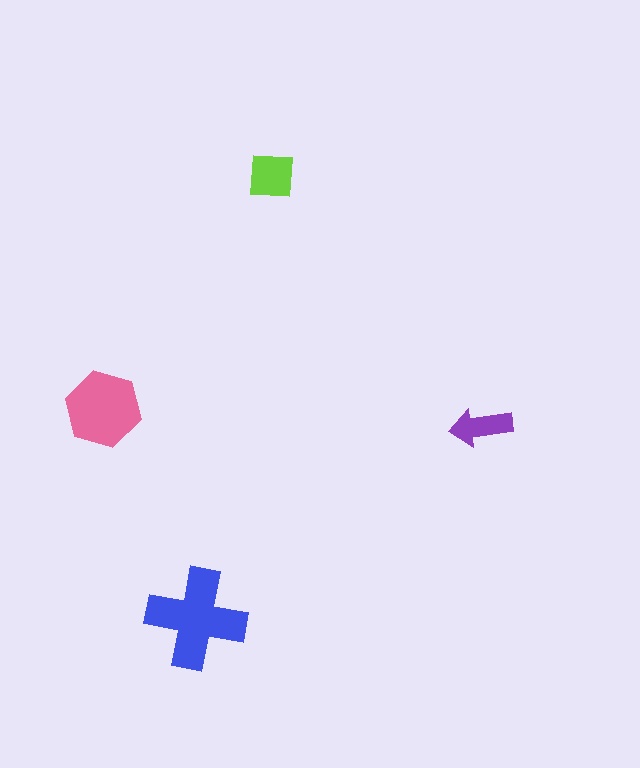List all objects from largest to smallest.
The blue cross, the pink hexagon, the lime square, the purple arrow.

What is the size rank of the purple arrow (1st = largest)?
4th.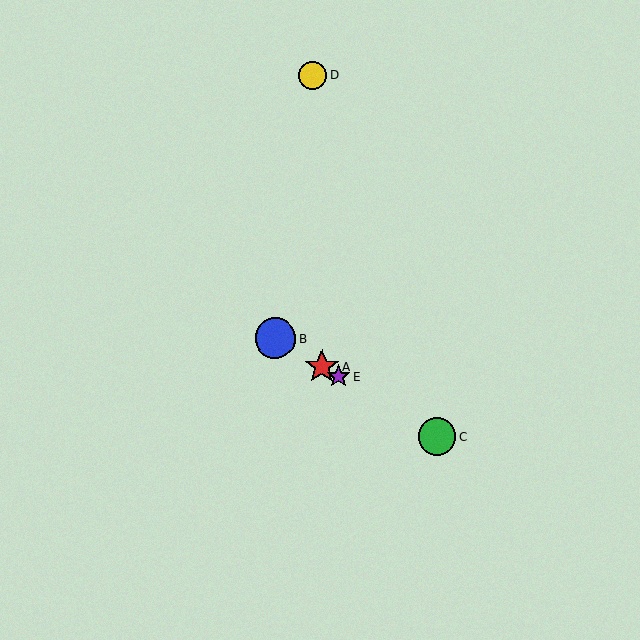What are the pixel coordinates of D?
Object D is at (313, 75).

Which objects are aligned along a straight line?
Objects A, B, C, E are aligned along a straight line.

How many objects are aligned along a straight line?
4 objects (A, B, C, E) are aligned along a straight line.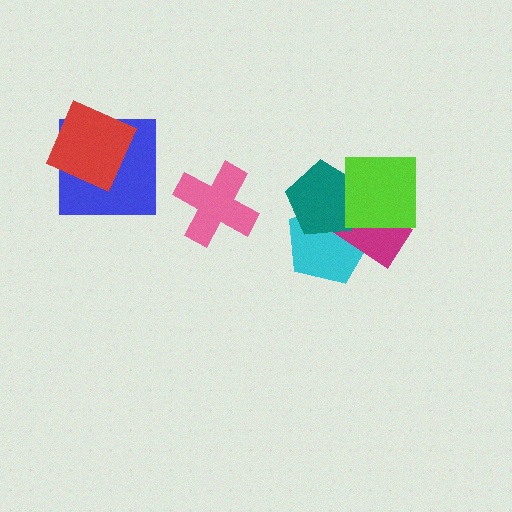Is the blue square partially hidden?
Yes, it is partially covered by another shape.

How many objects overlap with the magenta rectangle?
3 objects overlap with the magenta rectangle.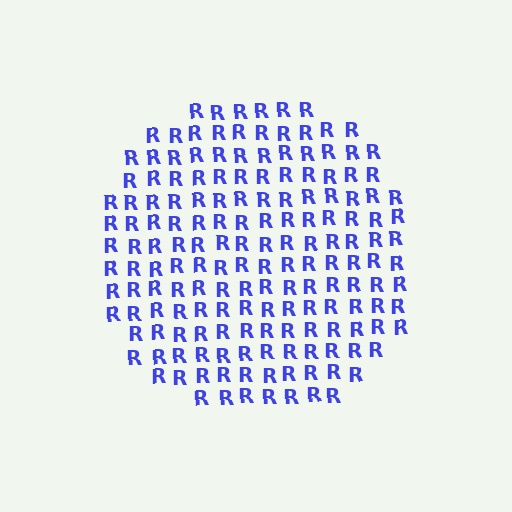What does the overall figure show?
The overall figure shows a circle.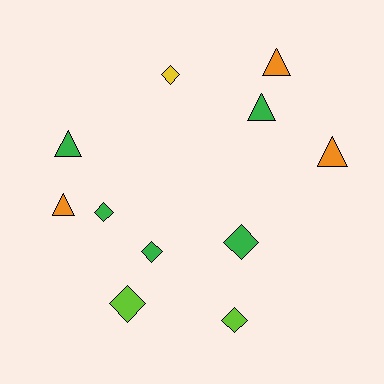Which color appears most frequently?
Green, with 5 objects.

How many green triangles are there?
There are 2 green triangles.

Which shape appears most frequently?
Diamond, with 6 objects.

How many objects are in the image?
There are 11 objects.